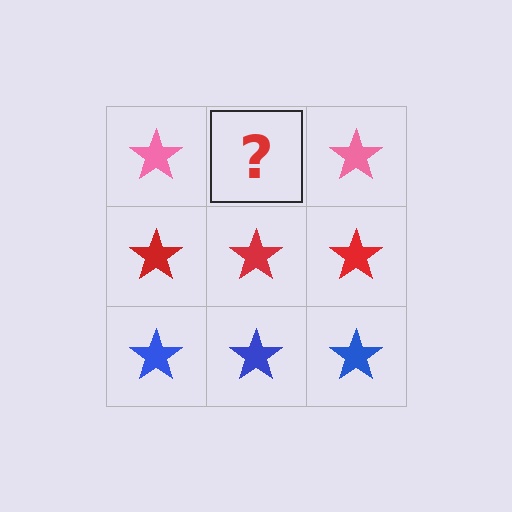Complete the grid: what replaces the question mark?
The question mark should be replaced with a pink star.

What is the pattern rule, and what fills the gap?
The rule is that each row has a consistent color. The gap should be filled with a pink star.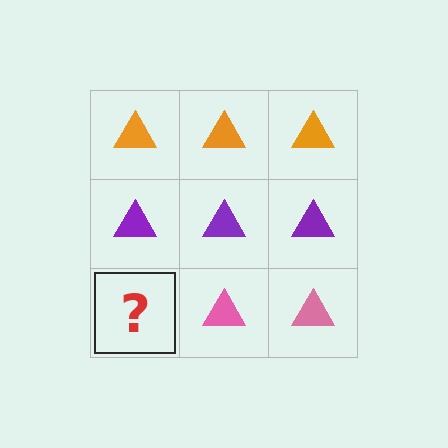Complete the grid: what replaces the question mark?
The question mark should be replaced with a pink triangle.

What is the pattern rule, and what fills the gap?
The rule is that each row has a consistent color. The gap should be filled with a pink triangle.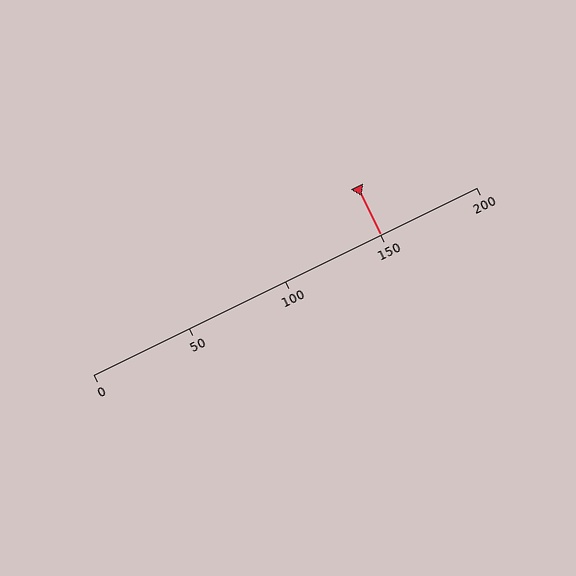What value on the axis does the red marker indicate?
The marker indicates approximately 150.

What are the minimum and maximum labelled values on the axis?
The axis runs from 0 to 200.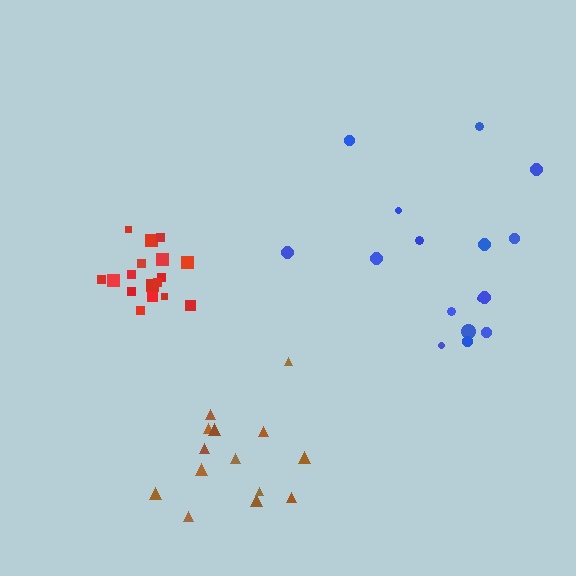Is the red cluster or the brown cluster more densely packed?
Red.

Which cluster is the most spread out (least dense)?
Blue.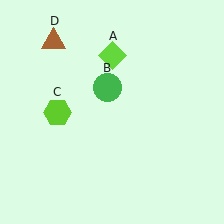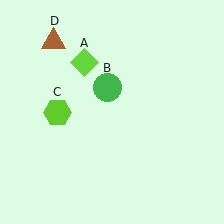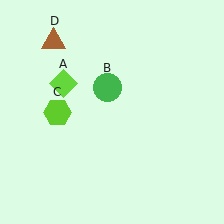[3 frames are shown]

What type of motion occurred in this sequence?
The lime diamond (object A) rotated counterclockwise around the center of the scene.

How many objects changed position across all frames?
1 object changed position: lime diamond (object A).